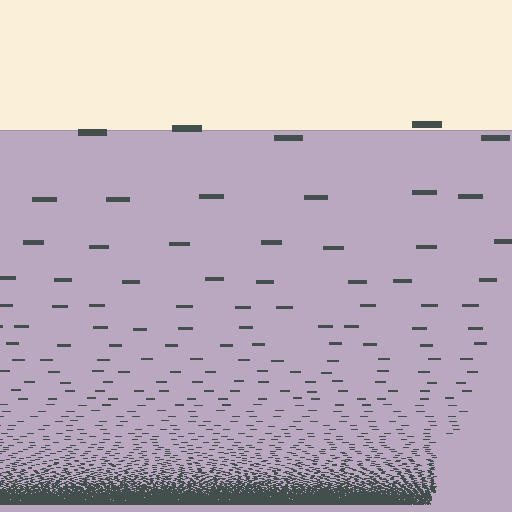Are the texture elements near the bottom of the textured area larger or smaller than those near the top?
Smaller. The gradient is inverted — elements near the bottom are smaller and denser.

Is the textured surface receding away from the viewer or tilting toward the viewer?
The surface appears to tilt toward the viewer. Texture elements get larger and sparser toward the top.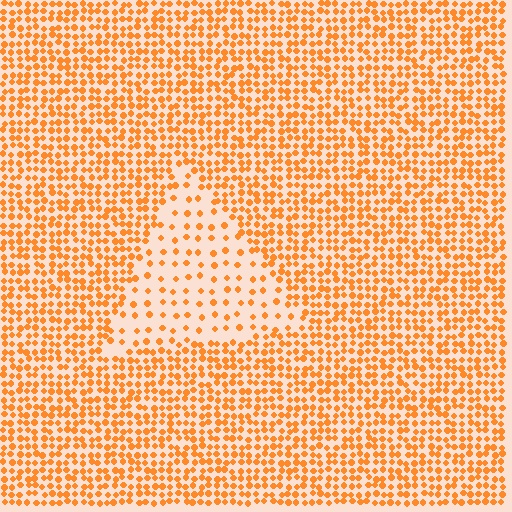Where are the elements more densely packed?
The elements are more densely packed outside the triangle boundary.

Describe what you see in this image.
The image contains small orange elements arranged at two different densities. A triangle-shaped region is visible where the elements are less densely packed than the surrounding area.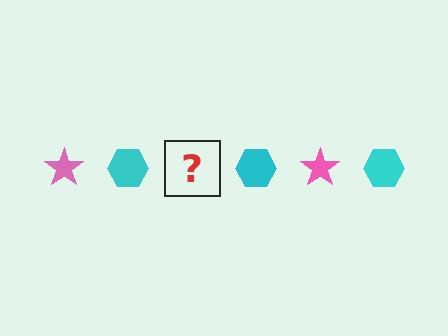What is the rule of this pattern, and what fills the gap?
The rule is that the pattern alternates between pink star and cyan hexagon. The gap should be filled with a pink star.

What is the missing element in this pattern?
The missing element is a pink star.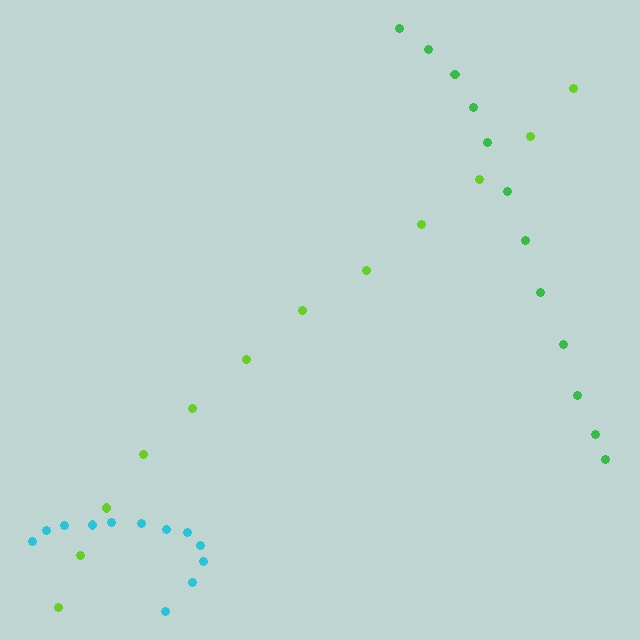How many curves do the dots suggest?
There are 3 distinct paths.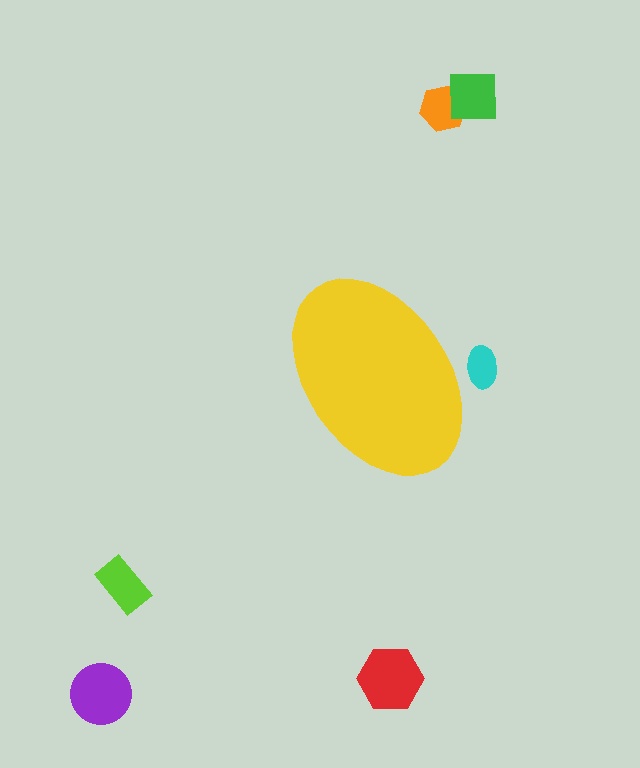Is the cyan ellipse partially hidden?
Yes, the cyan ellipse is partially hidden behind the yellow ellipse.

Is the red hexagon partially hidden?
No, the red hexagon is fully visible.